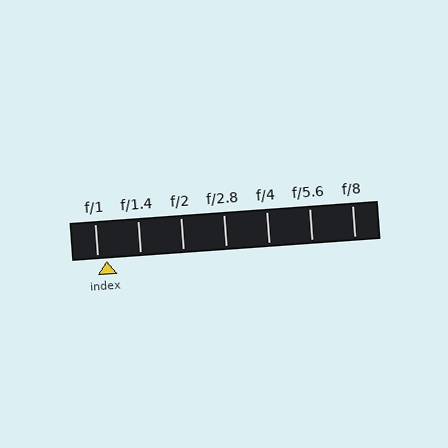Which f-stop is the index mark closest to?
The index mark is closest to f/1.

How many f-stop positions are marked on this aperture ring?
There are 7 f-stop positions marked.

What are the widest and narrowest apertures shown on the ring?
The widest aperture shown is f/1 and the narrowest is f/8.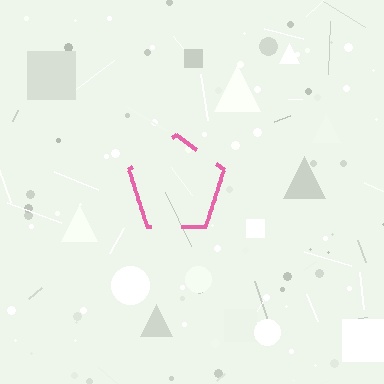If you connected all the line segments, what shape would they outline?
They would outline a pentagon.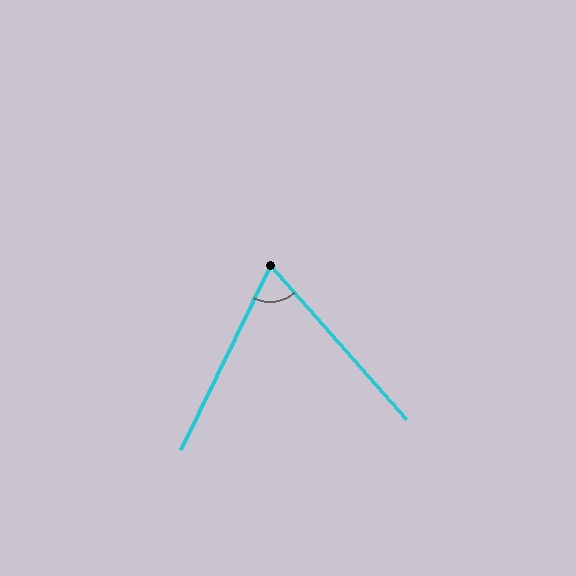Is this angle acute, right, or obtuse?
It is acute.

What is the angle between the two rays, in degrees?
Approximately 67 degrees.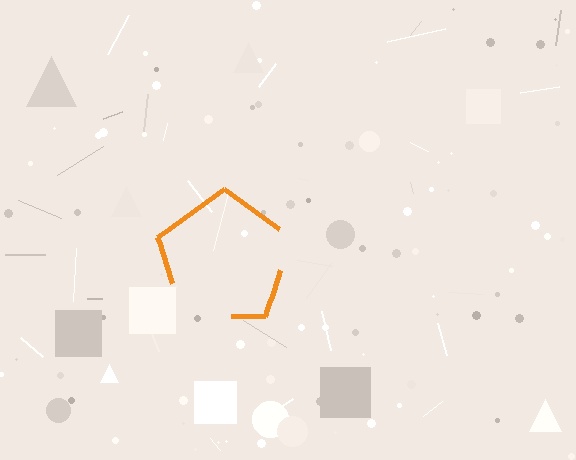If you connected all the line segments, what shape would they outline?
They would outline a pentagon.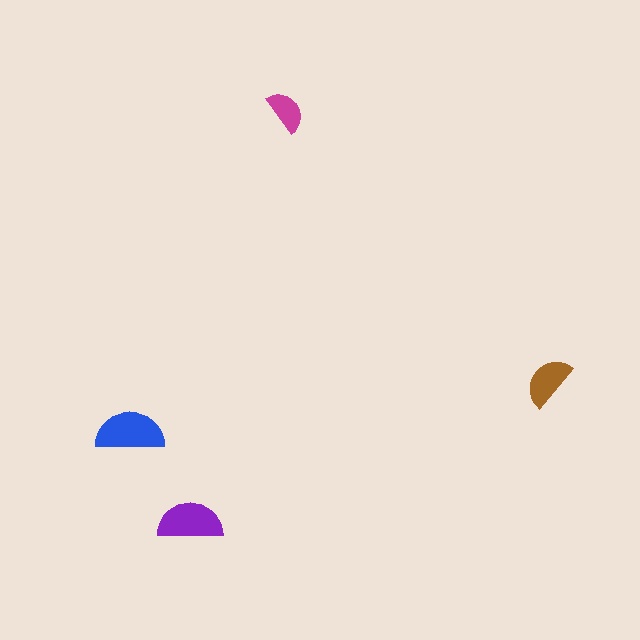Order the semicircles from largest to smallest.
the blue one, the purple one, the brown one, the magenta one.